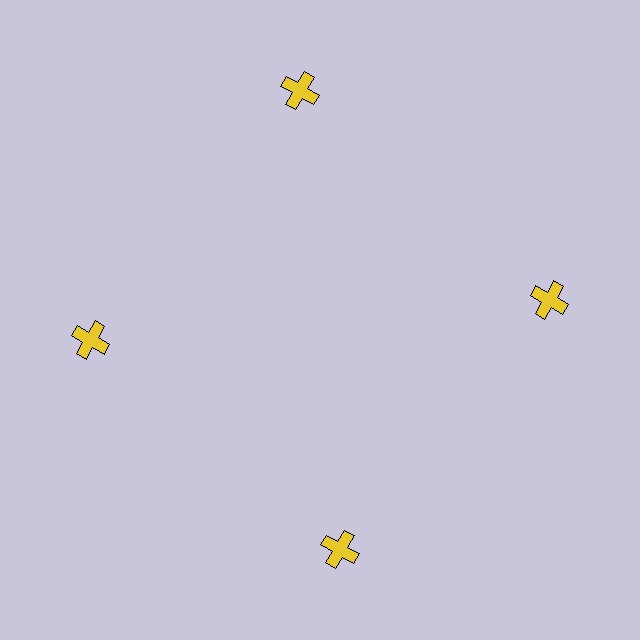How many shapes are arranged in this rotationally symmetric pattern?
There are 4 shapes, arranged in 4 groups of 1.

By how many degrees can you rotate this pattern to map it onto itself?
The pattern maps onto itself every 90 degrees of rotation.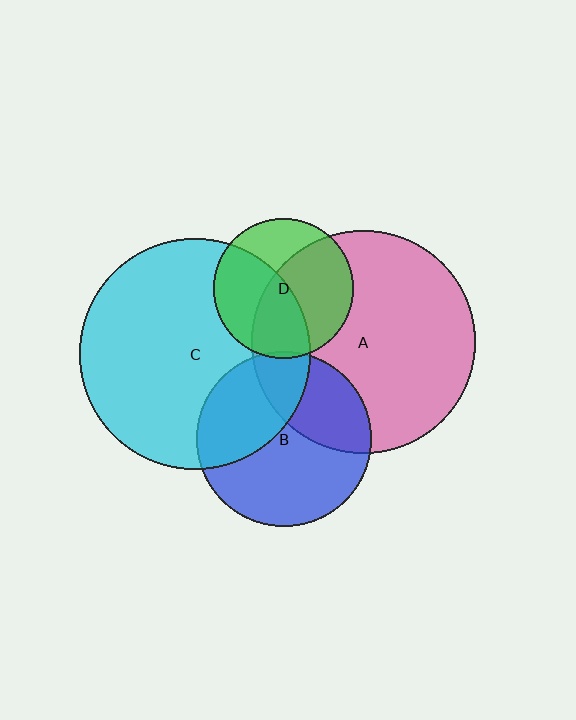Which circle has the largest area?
Circle C (cyan).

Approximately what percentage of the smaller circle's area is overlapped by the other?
Approximately 35%.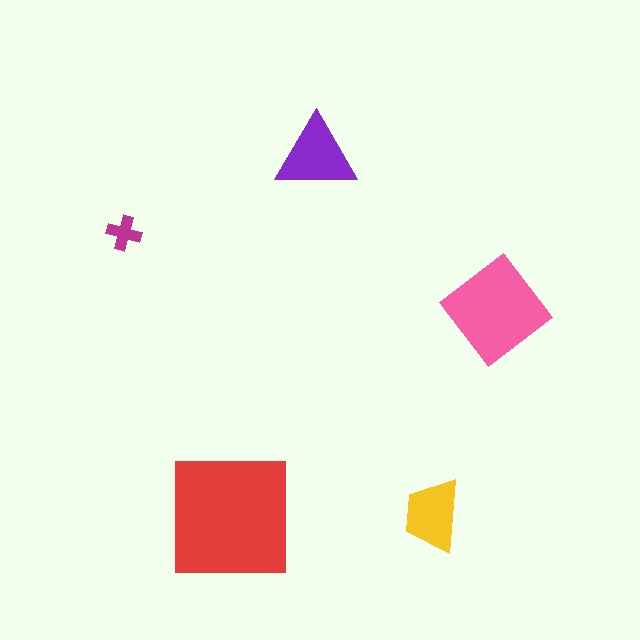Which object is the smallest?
The magenta cross.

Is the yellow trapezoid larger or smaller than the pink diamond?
Smaller.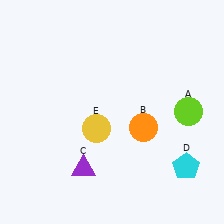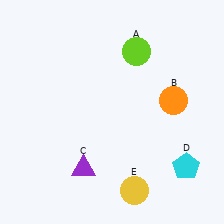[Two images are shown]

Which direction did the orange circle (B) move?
The orange circle (B) moved right.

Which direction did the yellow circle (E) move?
The yellow circle (E) moved down.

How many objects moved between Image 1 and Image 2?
3 objects moved between the two images.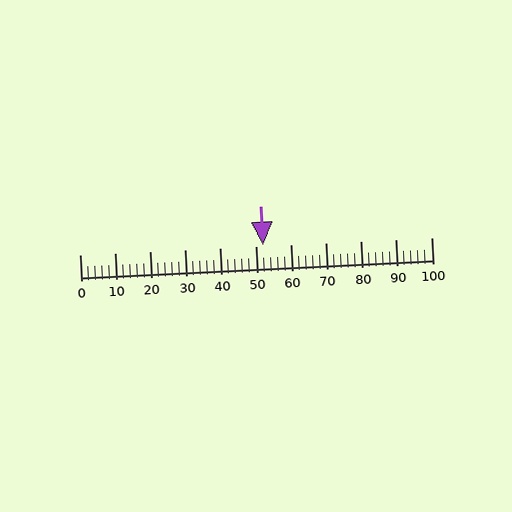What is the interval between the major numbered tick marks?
The major tick marks are spaced 10 units apart.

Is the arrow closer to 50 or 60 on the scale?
The arrow is closer to 50.